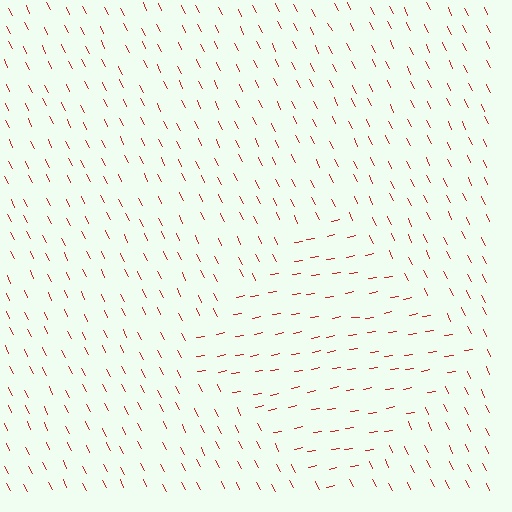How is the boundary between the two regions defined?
The boundary is defined purely by a change in line orientation (approximately 73 degrees difference). All lines are the same color and thickness.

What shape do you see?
I see a diamond.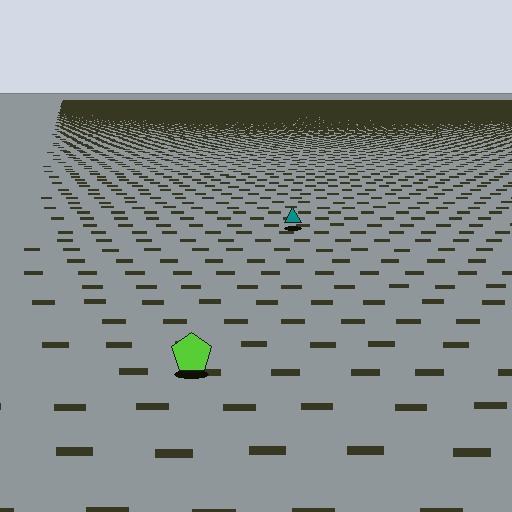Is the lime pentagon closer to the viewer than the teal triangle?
Yes. The lime pentagon is closer — you can tell from the texture gradient: the ground texture is coarser near it.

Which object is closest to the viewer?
The lime pentagon is closest. The texture marks near it are larger and more spread out.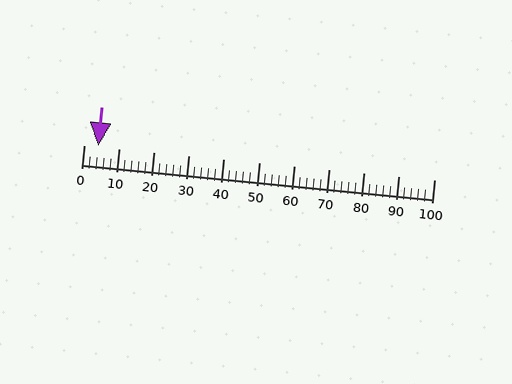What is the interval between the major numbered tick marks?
The major tick marks are spaced 10 units apart.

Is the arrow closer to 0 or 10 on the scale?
The arrow is closer to 0.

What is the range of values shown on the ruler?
The ruler shows values from 0 to 100.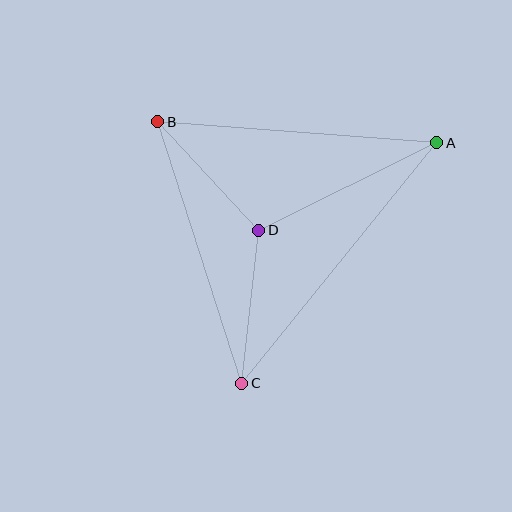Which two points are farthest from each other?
Points A and C are farthest from each other.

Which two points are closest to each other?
Points B and D are closest to each other.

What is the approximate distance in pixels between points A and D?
The distance between A and D is approximately 199 pixels.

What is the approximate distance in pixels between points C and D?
The distance between C and D is approximately 154 pixels.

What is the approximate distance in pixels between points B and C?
The distance between B and C is approximately 275 pixels.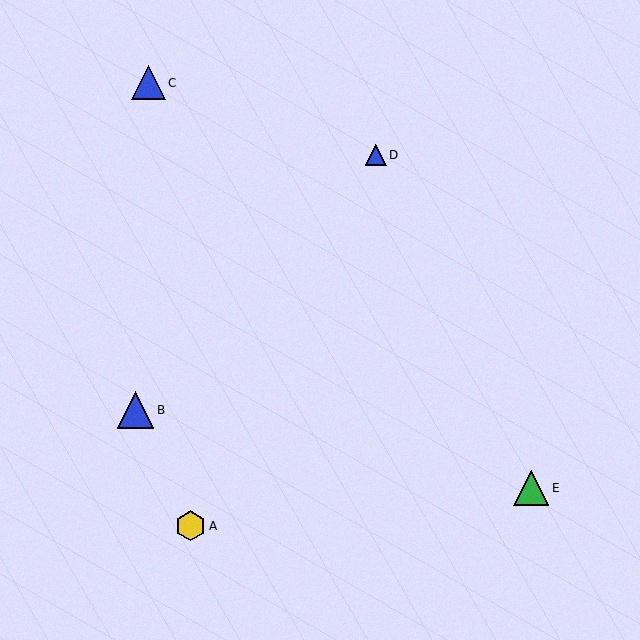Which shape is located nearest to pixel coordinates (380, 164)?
The blue triangle (labeled D) at (376, 155) is nearest to that location.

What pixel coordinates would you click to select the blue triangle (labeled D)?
Click at (376, 155) to select the blue triangle D.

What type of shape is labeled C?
Shape C is a blue triangle.